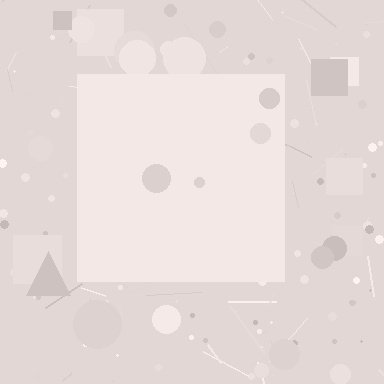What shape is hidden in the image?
A square is hidden in the image.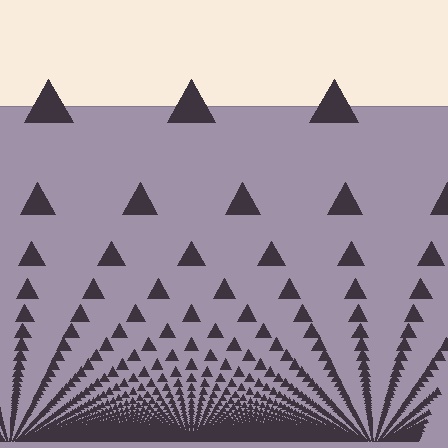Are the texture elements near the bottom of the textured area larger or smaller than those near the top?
Smaller. The gradient is inverted — elements near the bottom are smaller and denser.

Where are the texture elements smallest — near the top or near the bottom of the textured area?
Near the bottom.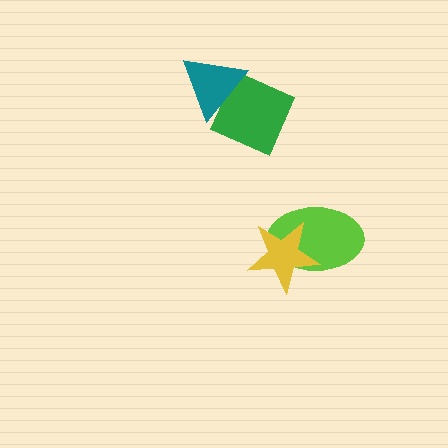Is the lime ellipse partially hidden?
Yes, it is partially covered by another shape.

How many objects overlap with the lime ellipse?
1 object overlaps with the lime ellipse.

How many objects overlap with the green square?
1 object overlaps with the green square.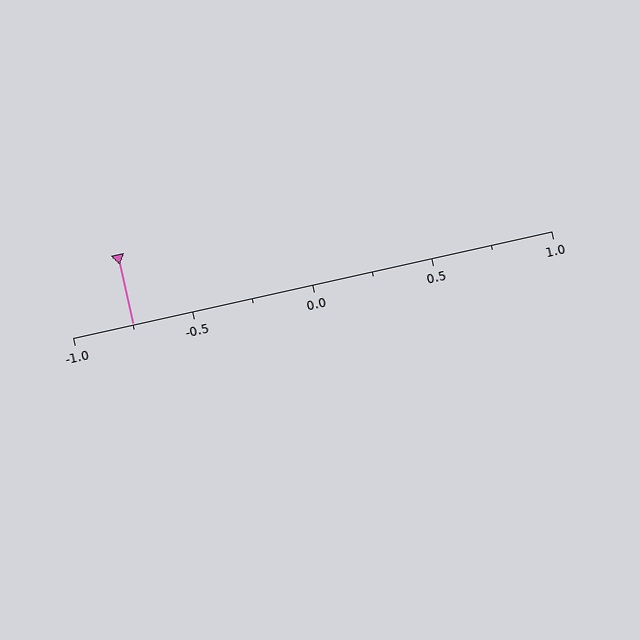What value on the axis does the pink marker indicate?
The marker indicates approximately -0.75.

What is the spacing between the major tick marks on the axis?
The major ticks are spaced 0.5 apart.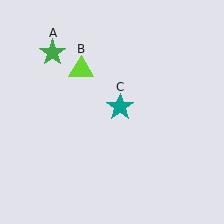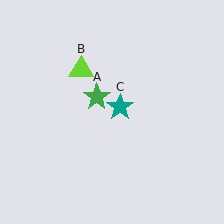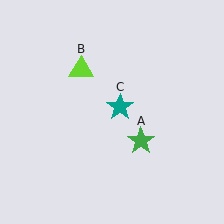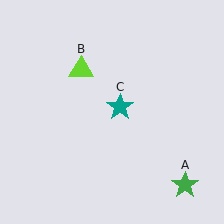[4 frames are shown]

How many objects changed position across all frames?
1 object changed position: green star (object A).